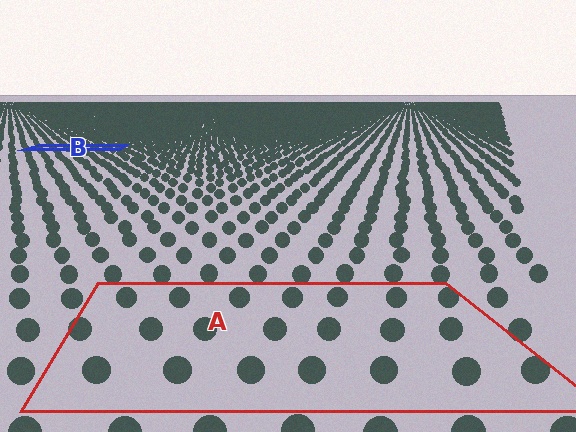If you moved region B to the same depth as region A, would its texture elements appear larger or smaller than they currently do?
They would appear larger. At a closer depth, the same texture elements are projected at a bigger on-screen size.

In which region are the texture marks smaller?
The texture marks are smaller in region B, because it is farther away.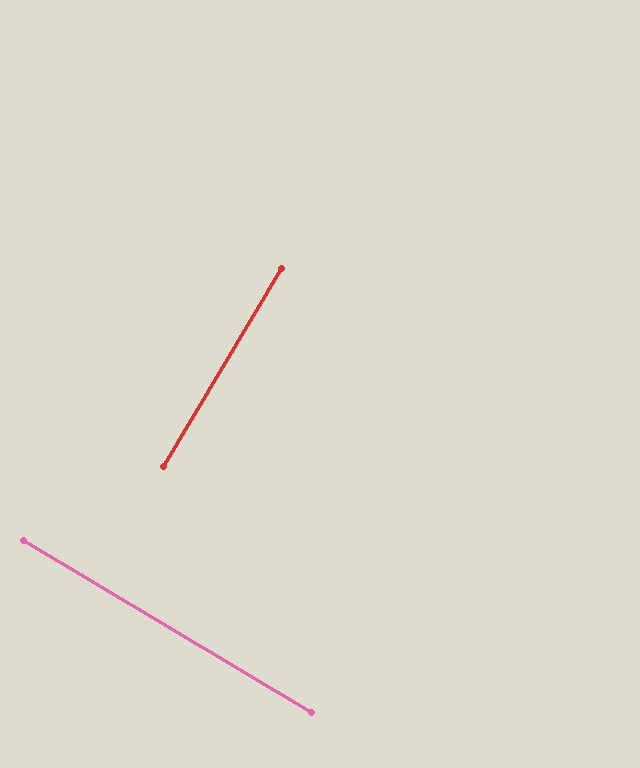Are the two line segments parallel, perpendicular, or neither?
Perpendicular — they meet at approximately 90°.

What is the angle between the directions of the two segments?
Approximately 90 degrees.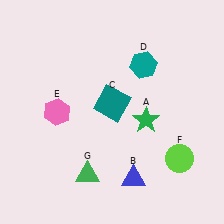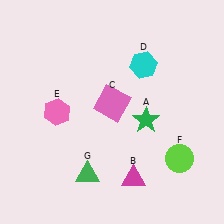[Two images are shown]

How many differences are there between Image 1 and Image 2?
There are 3 differences between the two images.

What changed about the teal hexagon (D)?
In Image 1, D is teal. In Image 2, it changed to cyan.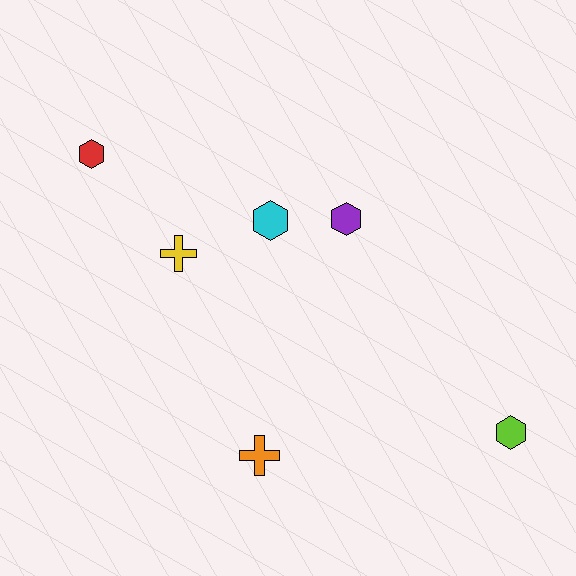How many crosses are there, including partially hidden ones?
There are 2 crosses.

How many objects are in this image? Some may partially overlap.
There are 6 objects.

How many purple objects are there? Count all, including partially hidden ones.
There is 1 purple object.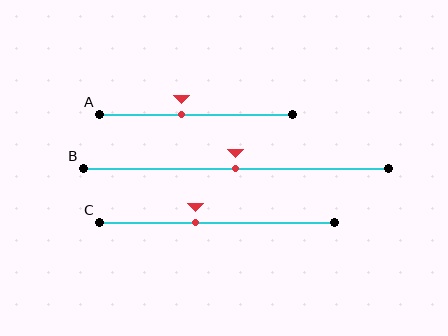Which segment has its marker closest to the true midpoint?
Segment B has its marker closest to the true midpoint.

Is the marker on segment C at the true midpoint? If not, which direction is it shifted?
No, the marker on segment C is shifted to the left by about 9% of the segment length.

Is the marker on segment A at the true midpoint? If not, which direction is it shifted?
No, the marker on segment A is shifted to the left by about 7% of the segment length.